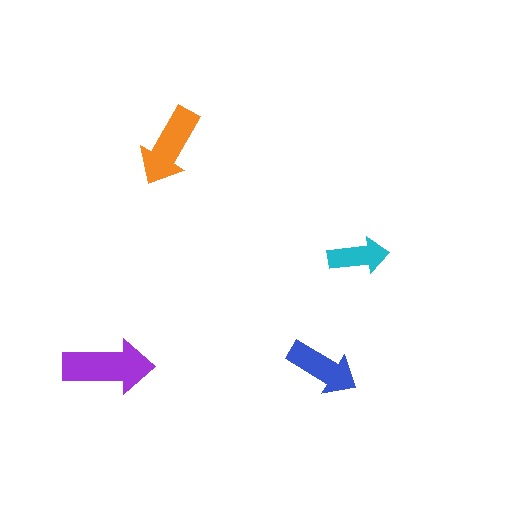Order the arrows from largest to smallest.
the purple one, the orange one, the blue one, the cyan one.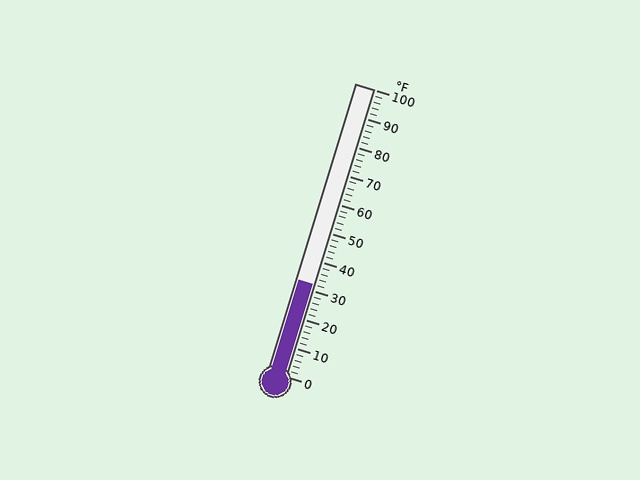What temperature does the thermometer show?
The thermometer shows approximately 32°F.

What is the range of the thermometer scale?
The thermometer scale ranges from 0°F to 100°F.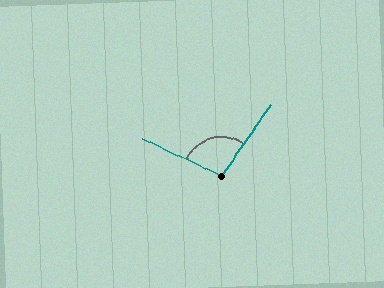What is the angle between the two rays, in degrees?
Approximately 100 degrees.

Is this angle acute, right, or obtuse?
It is obtuse.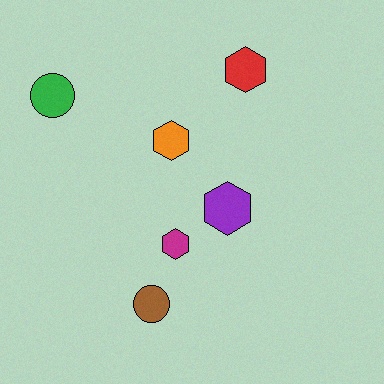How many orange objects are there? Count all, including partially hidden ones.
There is 1 orange object.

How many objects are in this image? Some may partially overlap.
There are 6 objects.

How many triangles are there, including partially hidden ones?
There are no triangles.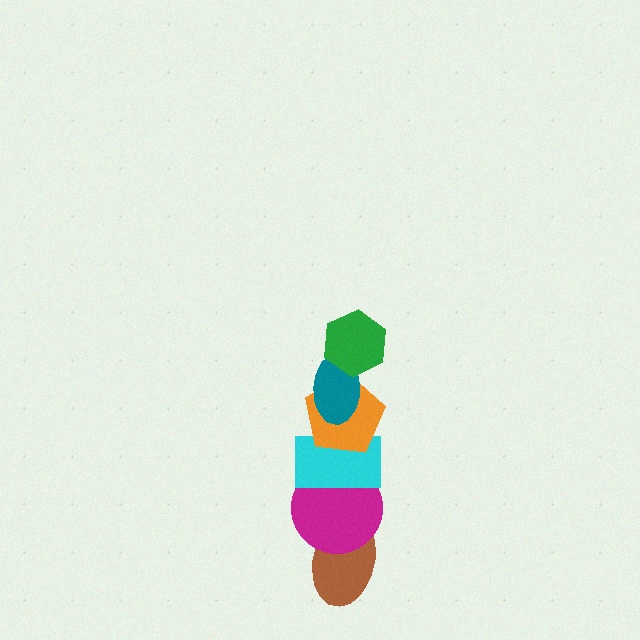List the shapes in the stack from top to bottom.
From top to bottom: the green hexagon, the teal ellipse, the orange pentagon, the cyan rectangle, the magenta circle, the brown ellipse.